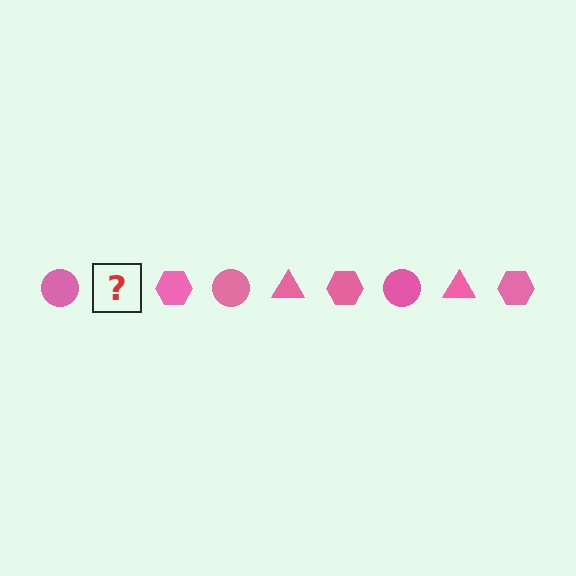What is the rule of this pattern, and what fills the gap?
The rule is that the pattern cycles through circle, triangle, hexagon shapes in pink. The gap should be filled with a pink triangle.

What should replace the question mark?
The question mark should be replaced with a pink triangle.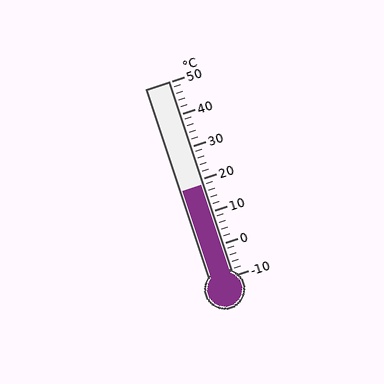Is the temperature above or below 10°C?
The temperature is above 10°C.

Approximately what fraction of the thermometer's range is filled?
The thermometer is filled to approximately 45% of its range.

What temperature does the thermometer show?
The thermometer shows approximately 18°C.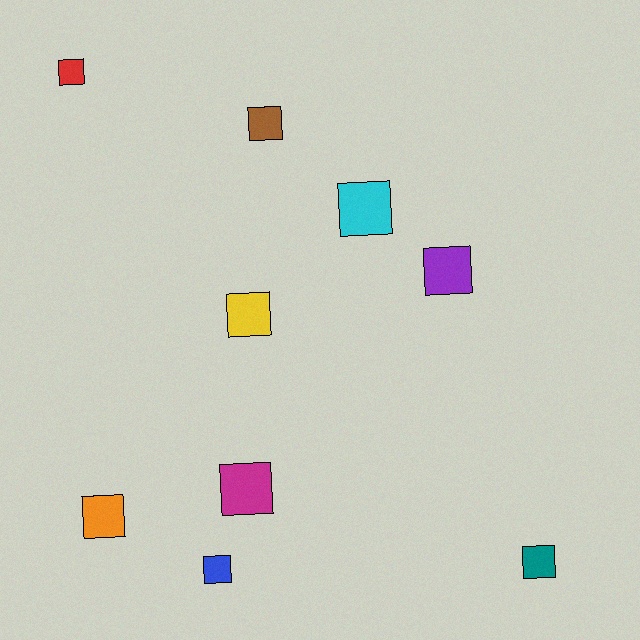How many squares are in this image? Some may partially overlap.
There are 9 squares.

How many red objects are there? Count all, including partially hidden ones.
There is 1 red object.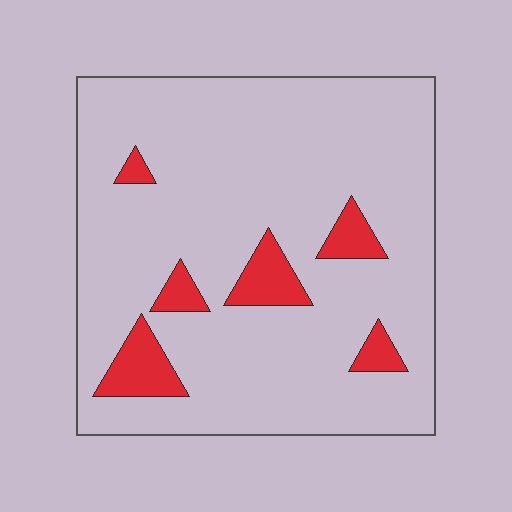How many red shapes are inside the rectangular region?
6.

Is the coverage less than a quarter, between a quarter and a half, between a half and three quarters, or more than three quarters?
Less than a quarter.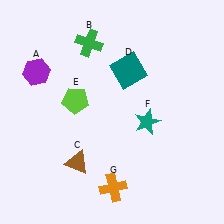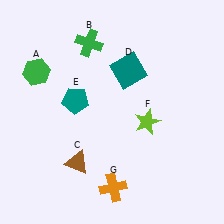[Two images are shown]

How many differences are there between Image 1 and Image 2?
There are 3 differences between the two images.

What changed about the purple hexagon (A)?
In Image 1, A is purple. In Image 2, it changed to green.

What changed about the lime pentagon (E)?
In Image 1, E is lime. In Image 2, it changed to teal.